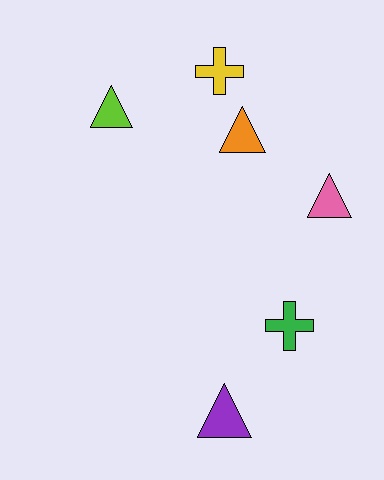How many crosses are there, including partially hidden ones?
There are 2 crosses.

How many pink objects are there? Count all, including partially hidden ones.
There is 1 pink object.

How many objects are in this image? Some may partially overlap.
There are 6 objects.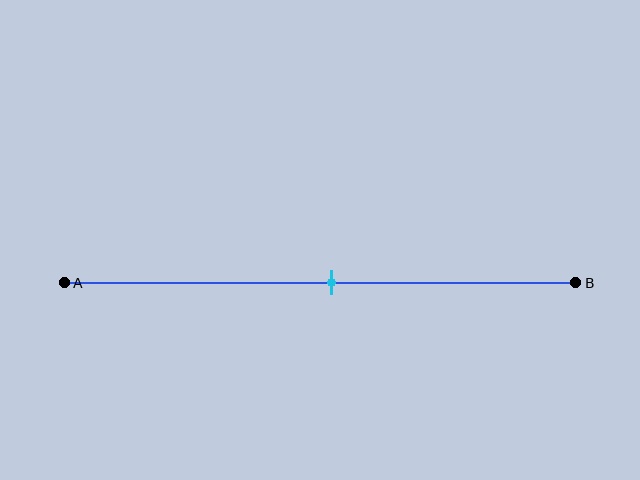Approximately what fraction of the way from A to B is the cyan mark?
The cyan mark is approximately 50% of the way from A to B.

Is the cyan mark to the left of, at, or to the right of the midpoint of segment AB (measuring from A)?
The cyan mark is approximately at the midpoint of segment AB.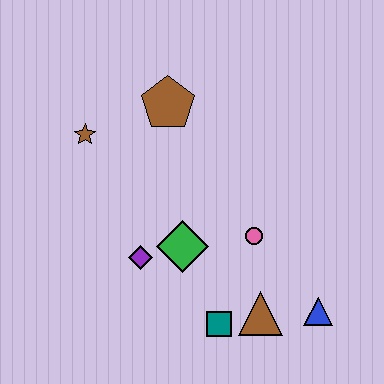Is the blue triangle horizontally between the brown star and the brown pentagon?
No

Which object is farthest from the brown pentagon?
The blue triangle is farthest from the brown pentagon.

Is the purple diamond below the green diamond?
Yes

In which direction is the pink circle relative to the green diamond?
The pink circle is to the right of the green diamond.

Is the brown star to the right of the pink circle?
No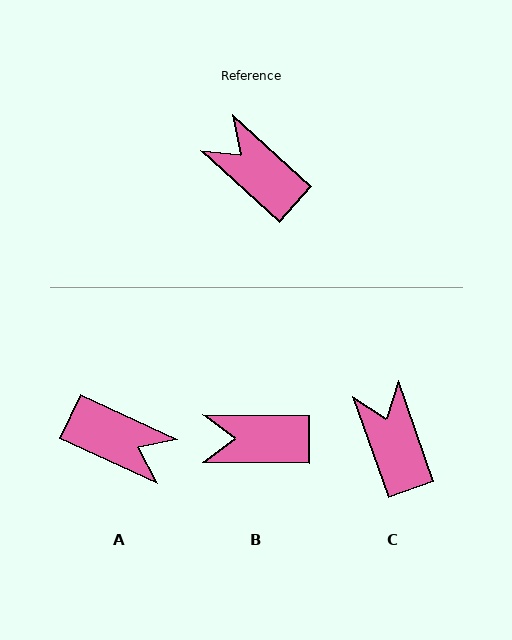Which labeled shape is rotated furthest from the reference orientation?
A, about 163 degrees away.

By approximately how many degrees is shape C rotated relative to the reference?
Approximately 29 degrees clockwise.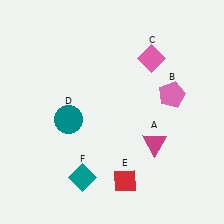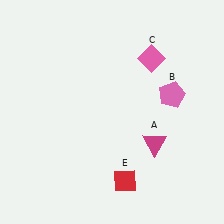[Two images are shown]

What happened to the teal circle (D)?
The teal circle (D) was removed in Image 2. It was in the bottom-left area of Image 1.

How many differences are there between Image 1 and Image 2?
There are 2 differences between the two images.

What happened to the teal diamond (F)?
The teal diamond (F) was removed in Image 2. It was in the bottom-left area of Image 1.